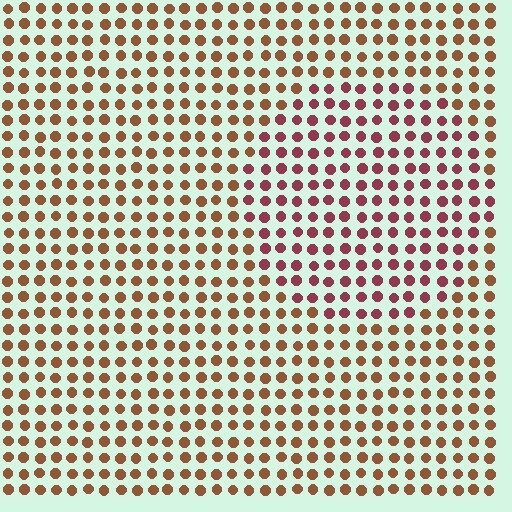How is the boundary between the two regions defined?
The boundary is defined purely by a slight shift in hue (about 35 degrees). Spacing, size, and orientation are identical on both sides.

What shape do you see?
I see a circle.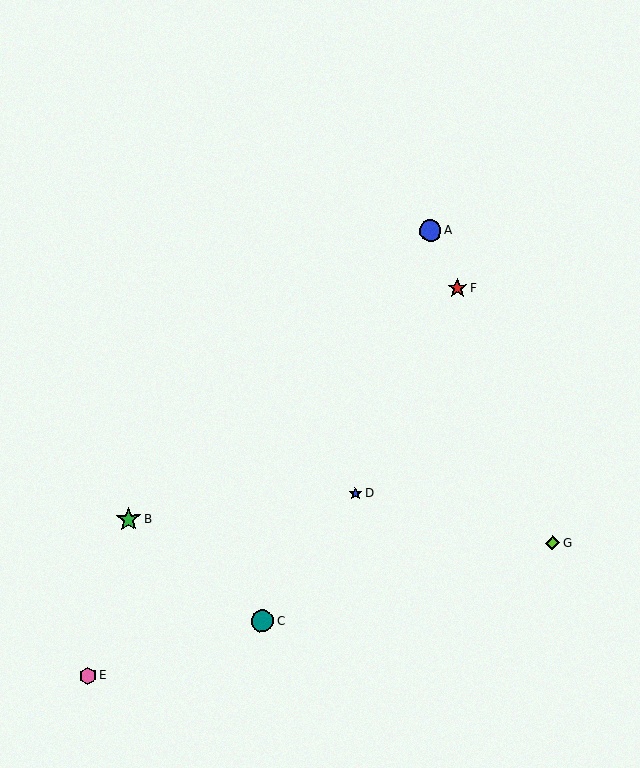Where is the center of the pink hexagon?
The center of the pink hexagon is at (88, 676).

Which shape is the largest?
The green star (labeled B) is the largest.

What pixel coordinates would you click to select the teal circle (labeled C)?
Click at (262, 621) to select the teal circle C.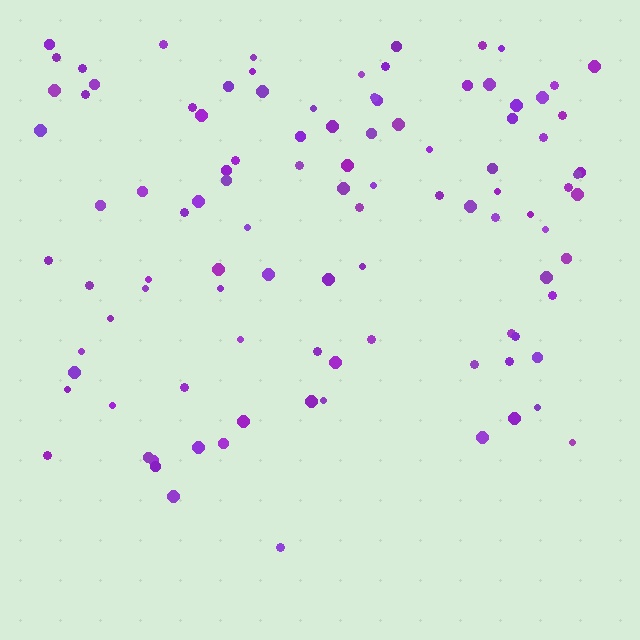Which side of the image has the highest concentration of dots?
The top.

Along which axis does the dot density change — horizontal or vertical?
Vertical.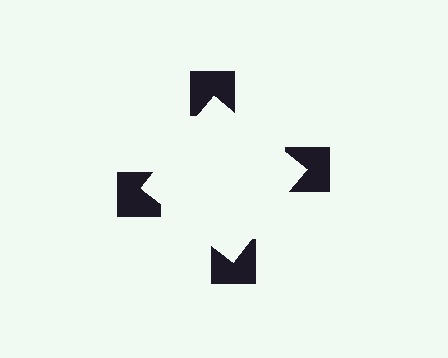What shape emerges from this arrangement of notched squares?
An illusory square — its edges are inferred from the aligned wedge cuts in the notched squares, not physically drawn.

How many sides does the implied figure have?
4 sides.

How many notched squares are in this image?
There are 4 — one at each vertex of the illusory square.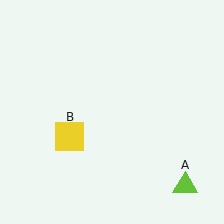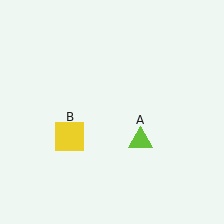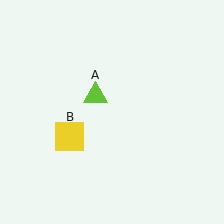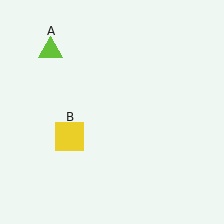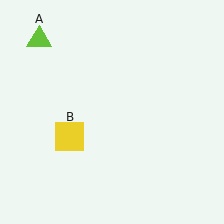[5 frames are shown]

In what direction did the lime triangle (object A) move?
The lime triangle (object A) moved up and to the left.